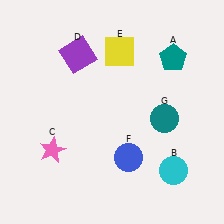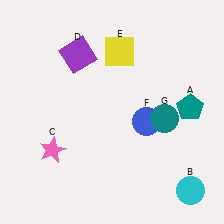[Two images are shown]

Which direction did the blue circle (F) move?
The blue circle (F) moved up.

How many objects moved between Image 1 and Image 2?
3 objects moved between the two images.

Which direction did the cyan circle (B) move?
The cyan circle (B) moved down.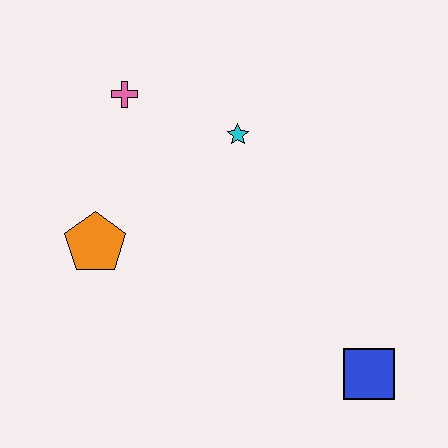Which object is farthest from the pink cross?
The blue square is farthest from the pink cross.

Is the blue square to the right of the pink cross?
Yes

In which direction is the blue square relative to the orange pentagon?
The blue square is to the right of the orange pentagon.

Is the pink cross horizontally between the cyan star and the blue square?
No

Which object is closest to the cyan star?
The pink cross is closest to the cyan star.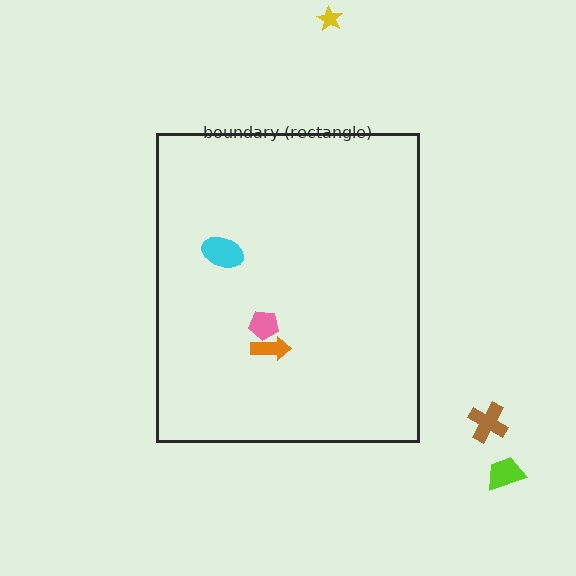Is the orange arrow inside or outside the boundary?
Inside.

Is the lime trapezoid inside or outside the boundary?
Outside.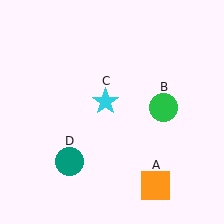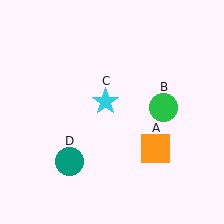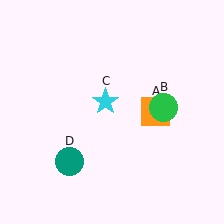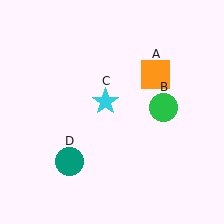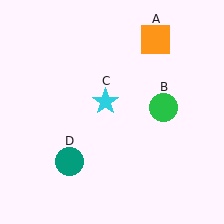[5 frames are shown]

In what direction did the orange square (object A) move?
The orange square (object A) moved up.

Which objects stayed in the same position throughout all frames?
Green circle (object B) and cyan star (object C) and teal circle (object D) remained stationary.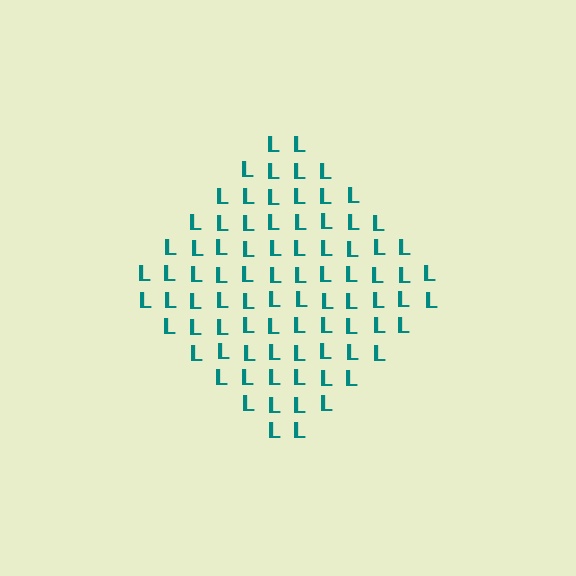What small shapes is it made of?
It is made of small letter L's.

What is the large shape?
The large shape is a diamond.